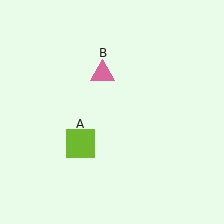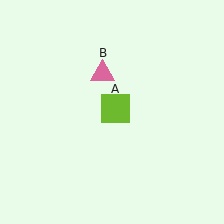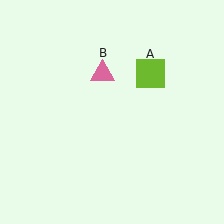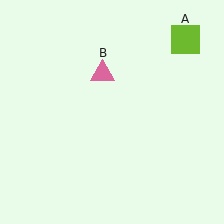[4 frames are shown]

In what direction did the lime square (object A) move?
The lime square (object A) moved up and to the right.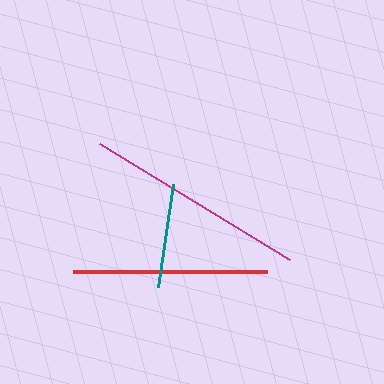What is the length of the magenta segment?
The magenta segment is approximately 223 pixels long.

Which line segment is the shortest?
The teal line is the shortest at approximately 103 pixels.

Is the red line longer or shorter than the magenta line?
The magenta line is longer than the red line.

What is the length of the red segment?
The red segment is approximately 194 pixels long.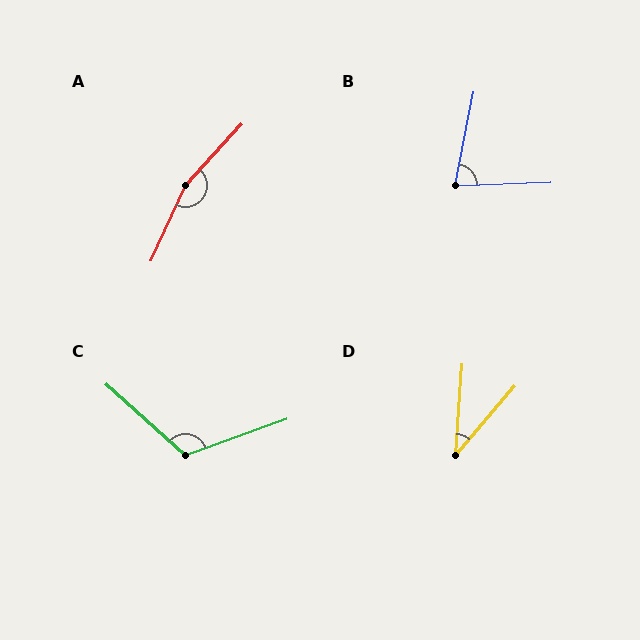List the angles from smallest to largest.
D (37°), B (77°), C (118°), A (162°).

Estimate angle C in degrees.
Approximately 118 degrees.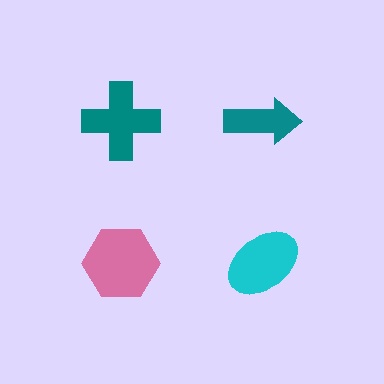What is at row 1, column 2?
A teal arrow.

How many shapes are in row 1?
2 shapes.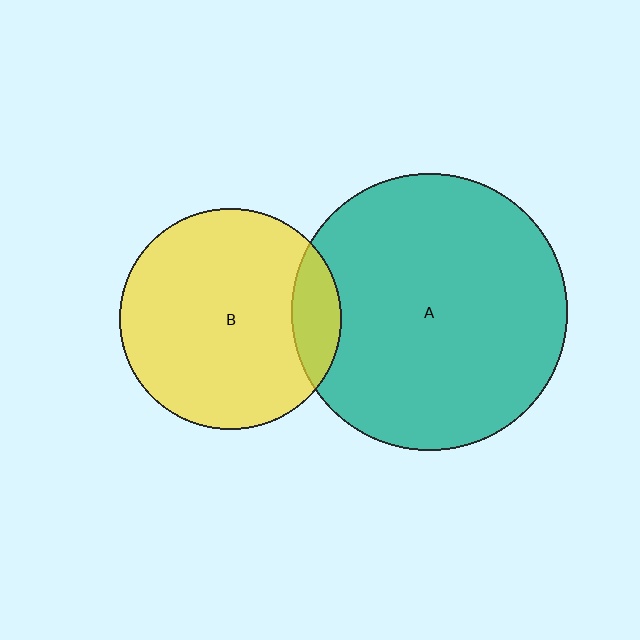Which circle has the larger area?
Circle A (teal).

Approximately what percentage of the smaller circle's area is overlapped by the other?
Approximately 15%.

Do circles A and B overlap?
Yes.